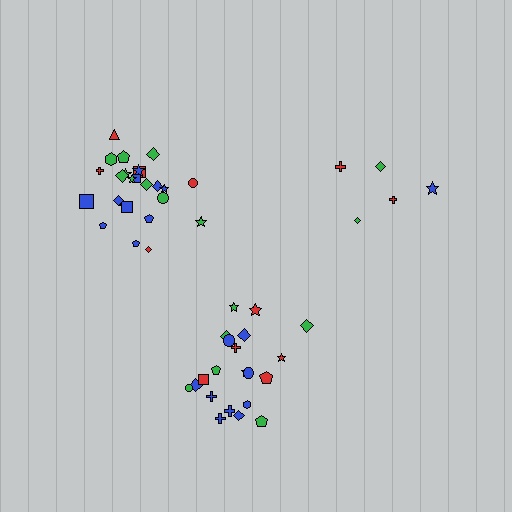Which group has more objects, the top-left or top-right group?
The top-left group.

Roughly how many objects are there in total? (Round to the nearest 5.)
Roughly 50 objects in total.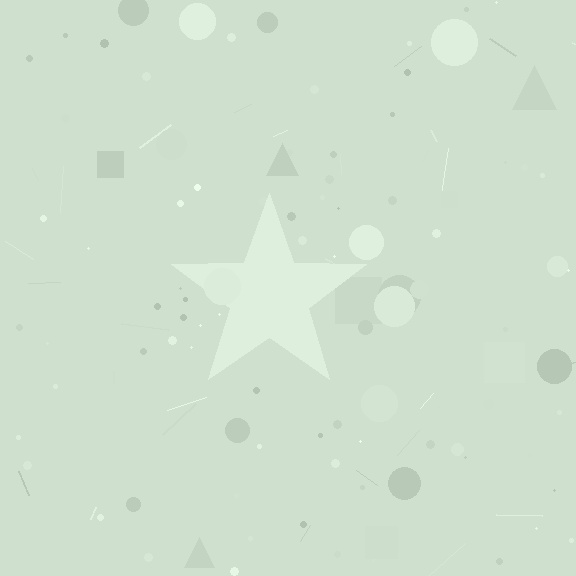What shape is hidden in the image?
A star is hidden in the image.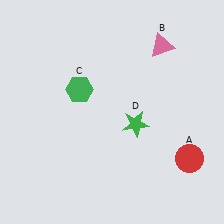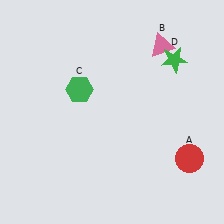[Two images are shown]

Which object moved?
The green star (D) moved up.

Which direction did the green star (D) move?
The green star (D) moved up.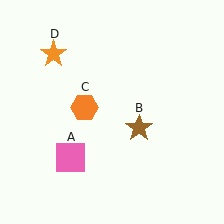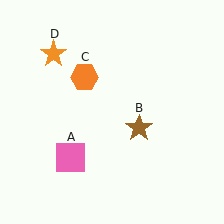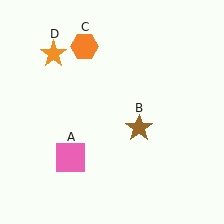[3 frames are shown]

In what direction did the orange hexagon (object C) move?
The orange hexagon (object C) moved up.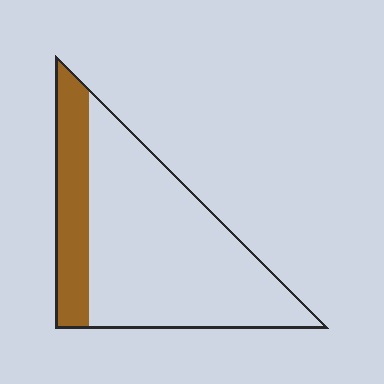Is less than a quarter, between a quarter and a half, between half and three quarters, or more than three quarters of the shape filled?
Less than a quarter.